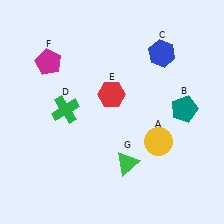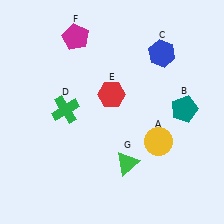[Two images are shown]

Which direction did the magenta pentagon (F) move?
The magenta pentagon (F) moved right.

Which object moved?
The magenta pentagon (F) moved right.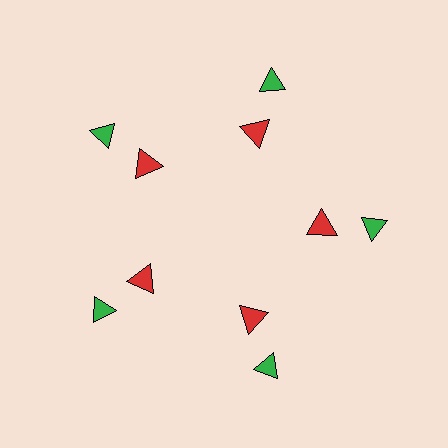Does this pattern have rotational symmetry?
Yes, this pattern has 5-fold rotational symmetry. It looks the same after rotating 72 degrees around the center.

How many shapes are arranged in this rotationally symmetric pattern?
There are 10 shapes, arranged in 5 groups of 2.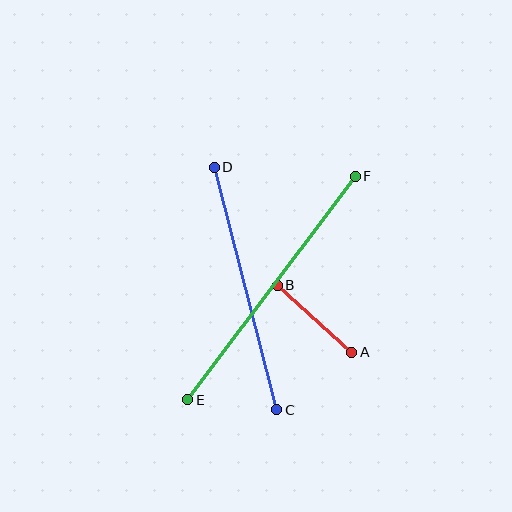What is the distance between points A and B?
The distance is approximately 100 pixels.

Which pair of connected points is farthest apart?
Points E and F are farthest apart.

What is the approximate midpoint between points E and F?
The midpoint is at approximately (272, 288) pixels.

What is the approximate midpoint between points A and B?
The midpoint is at approximately (314, 319) pixels.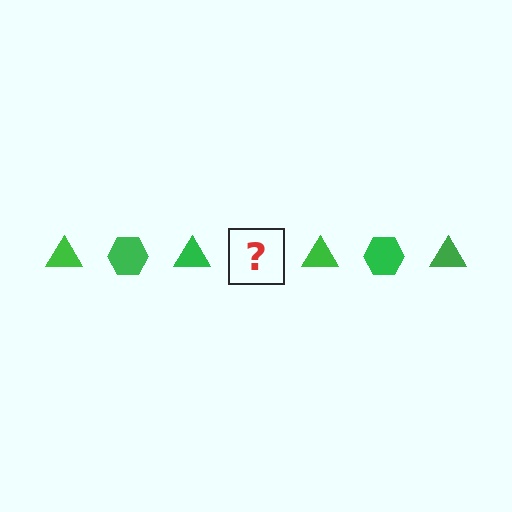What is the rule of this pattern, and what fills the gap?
The rule is that the pattern cycles through triangle, hexagon shapes in green. The gap should be filled with a green hexagon.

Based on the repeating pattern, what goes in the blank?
The blank should be a green hexagon.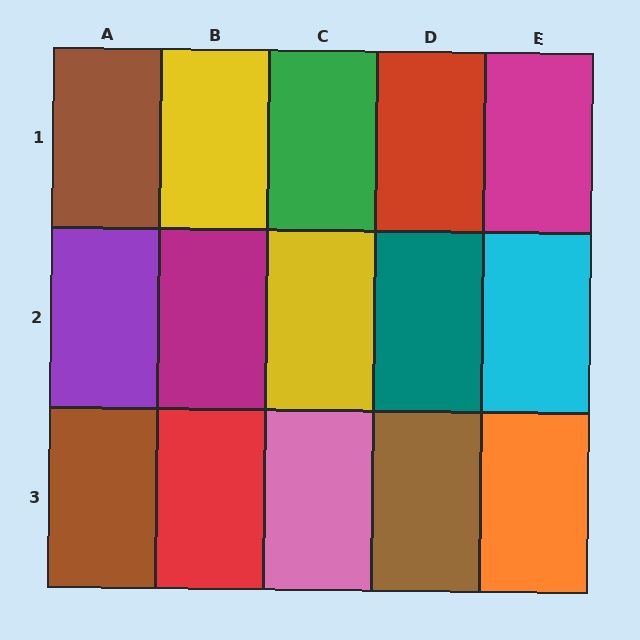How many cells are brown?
3 cells are brown.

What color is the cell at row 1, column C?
Green.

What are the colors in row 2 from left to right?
Purple, magenta, yellow, teal, cyan.